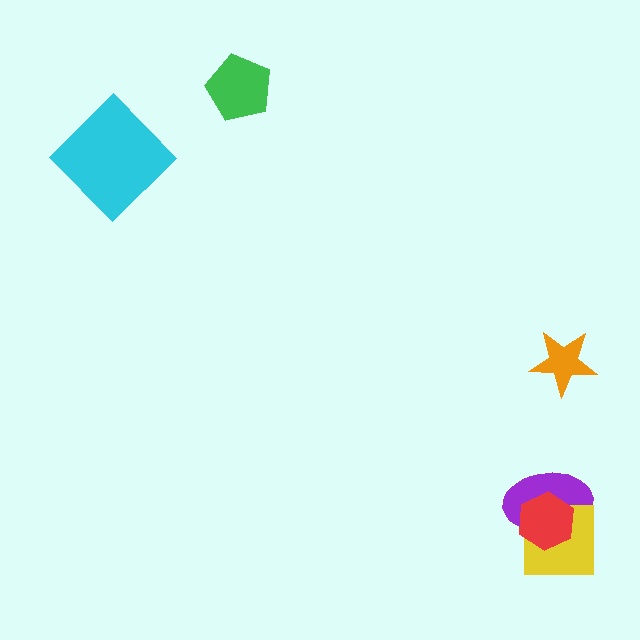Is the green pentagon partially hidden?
No, no other shape covers it.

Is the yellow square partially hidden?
Yes, it is partially covered by another shape.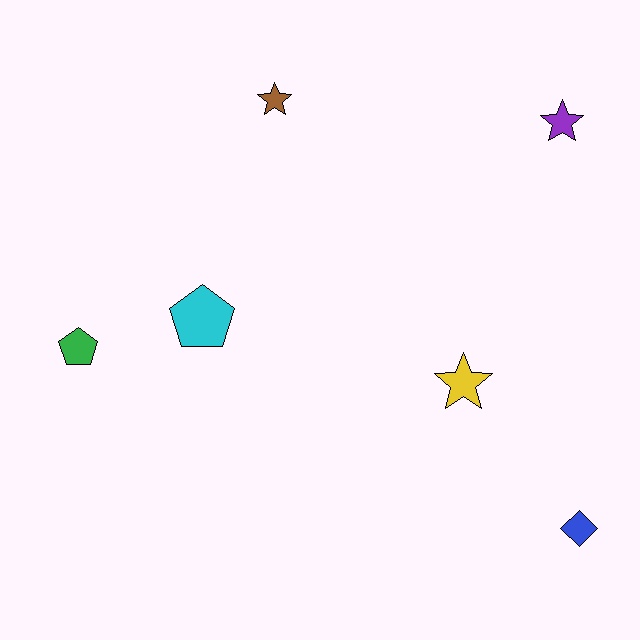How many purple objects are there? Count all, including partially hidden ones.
There is 1 purple object.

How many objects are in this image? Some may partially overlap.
There are 6 objects.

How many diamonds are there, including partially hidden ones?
There is 1 diamond.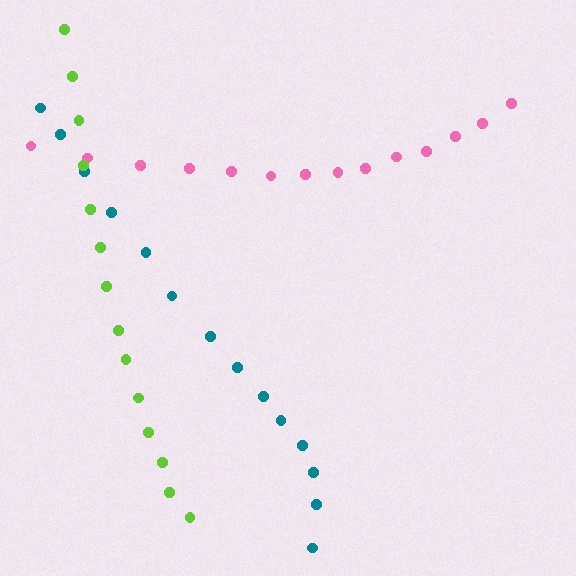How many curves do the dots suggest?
There are 3 distinct paths.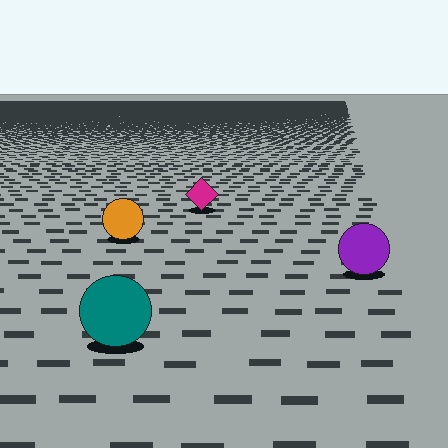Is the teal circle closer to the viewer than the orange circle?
Yes. The teal circle is closer — you can tell from the texture gradient: the ground texture is coarser near it.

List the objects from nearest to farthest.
From nearest to farthest: the teal circle, the purple circle, the orange circle, the magenta diamond.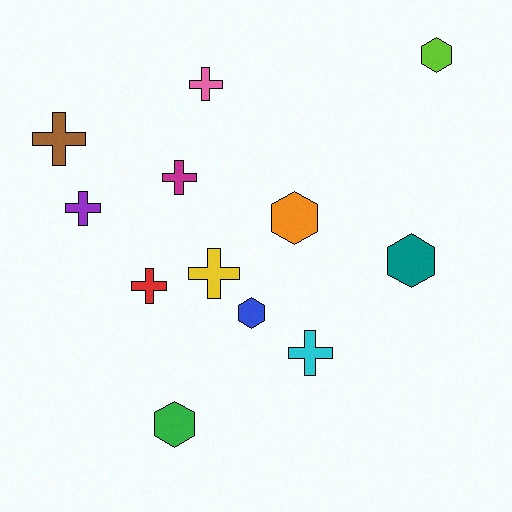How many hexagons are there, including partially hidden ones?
There are 5 hexagons.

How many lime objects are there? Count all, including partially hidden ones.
There is 1 lime object.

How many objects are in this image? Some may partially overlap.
There are 12 objects.